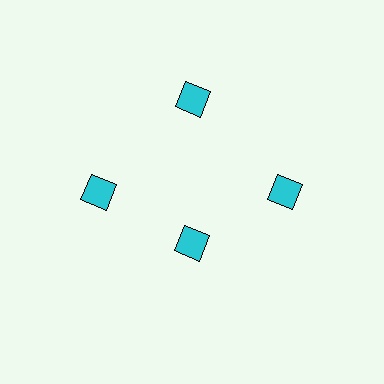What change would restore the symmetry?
The symmetry would be restored by moving it outward, back onto the ring so that all 4 diamonds sit at equal angles and equal distance from the center.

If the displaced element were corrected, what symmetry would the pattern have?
It would have 4-fold rotational symmetry — the pattern would map onto itself every 90 degrees.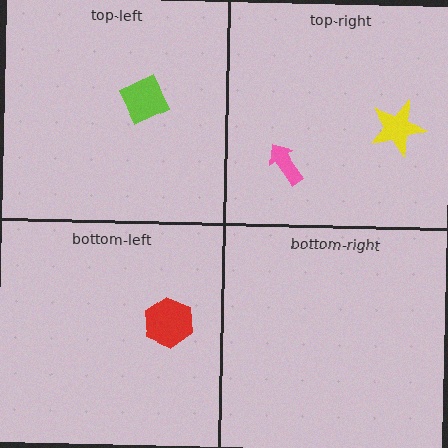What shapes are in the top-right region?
The pink arrow, the yellow star.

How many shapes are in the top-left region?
1.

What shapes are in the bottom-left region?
The red hexagon.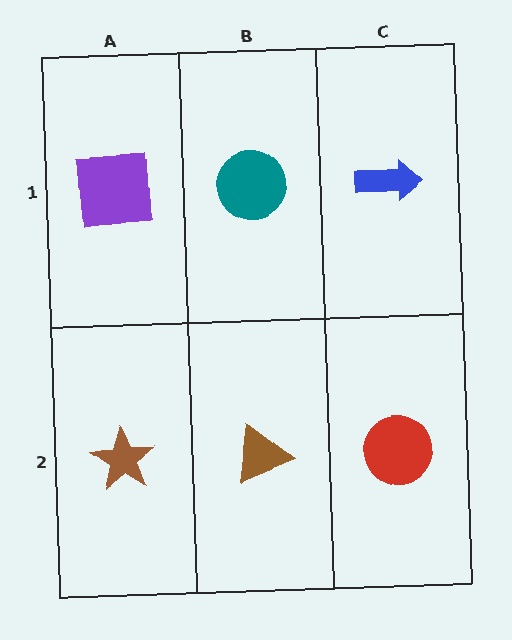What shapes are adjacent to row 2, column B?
A teal circle (row 1, column B), a brown star (row 2, column A), a red circle (row 2, column C).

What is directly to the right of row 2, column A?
A brown triangle.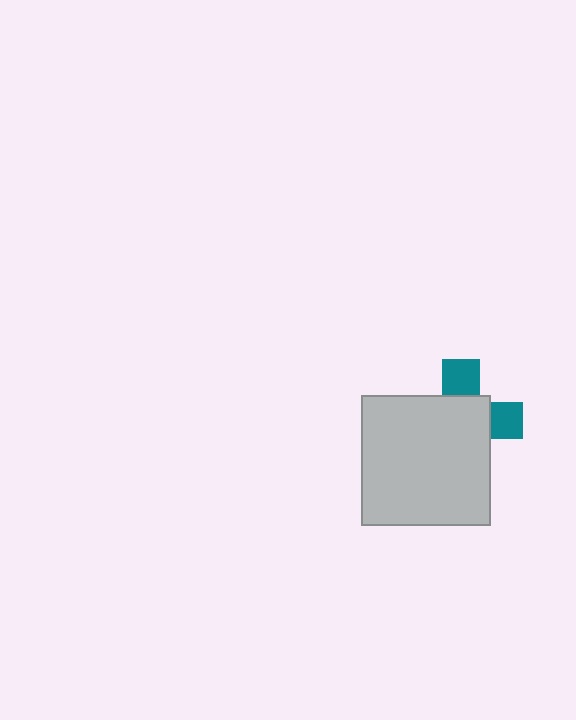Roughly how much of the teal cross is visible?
A small part of it is visible (roughly 33%).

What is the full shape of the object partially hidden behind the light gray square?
The partially hidden object is a teal cross.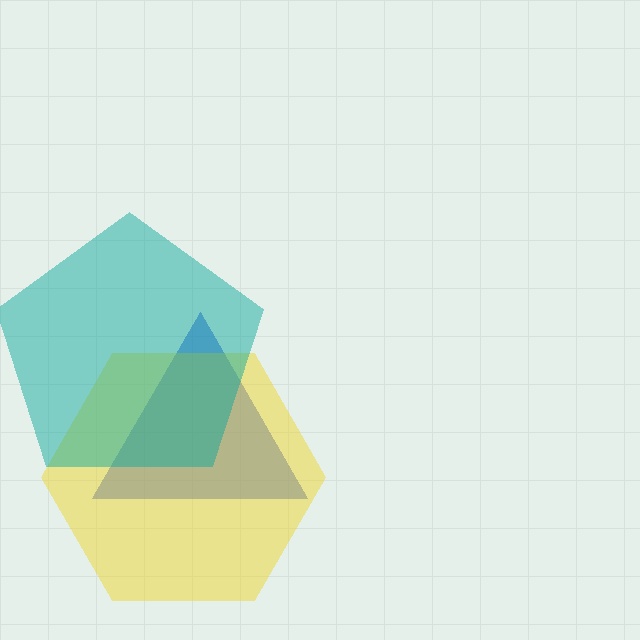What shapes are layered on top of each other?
The layered shapes are: a blue triangle, a yellow hexagon, a teal pentagon.